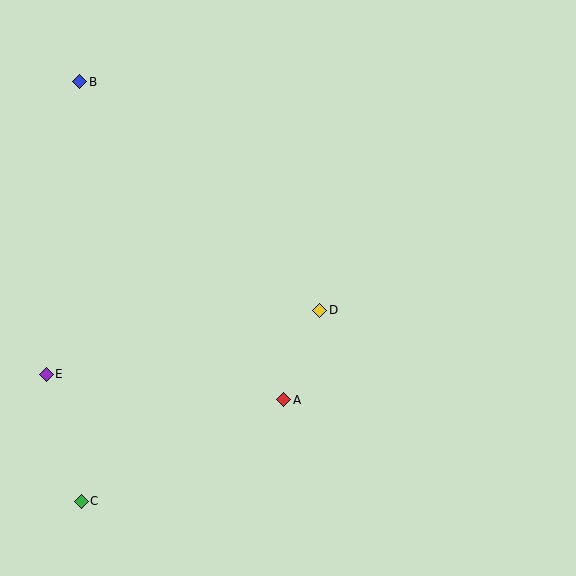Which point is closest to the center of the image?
Point D at (320, 310) is closest to the center.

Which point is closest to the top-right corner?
Point D is closest to the top-right corner.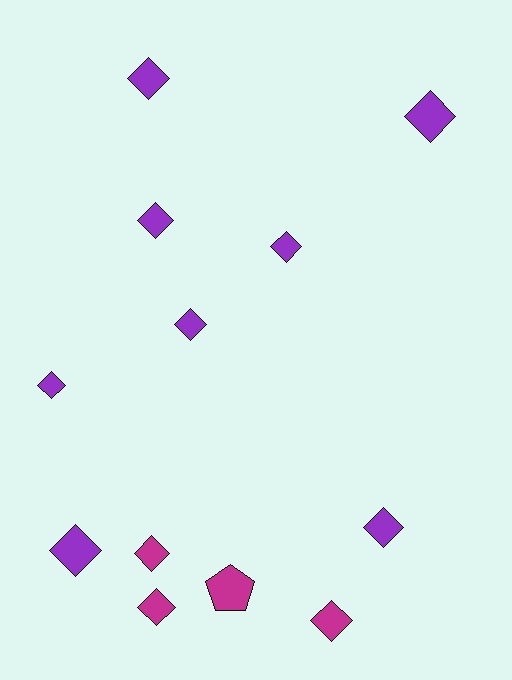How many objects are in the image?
There are 12 objects.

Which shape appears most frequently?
Diamond, with 11 objects.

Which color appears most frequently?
Purple, with 8 objects.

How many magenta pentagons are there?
There is 1 magenta pentagon.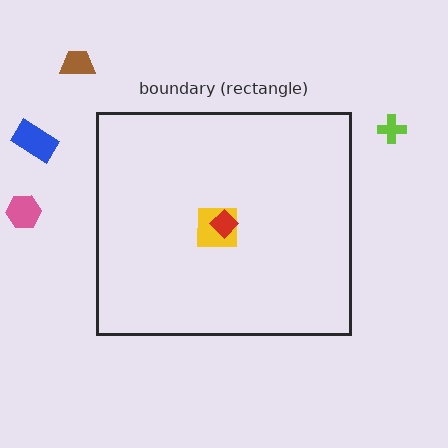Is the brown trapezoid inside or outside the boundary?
Outside.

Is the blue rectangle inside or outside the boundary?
Outside.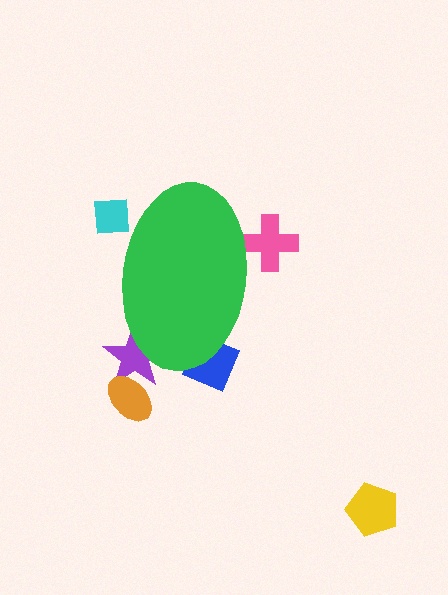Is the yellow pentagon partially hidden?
No, the yellow pentagon is fully visible.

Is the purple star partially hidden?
Yes, the purple star is partially hidden behind the green ellipse.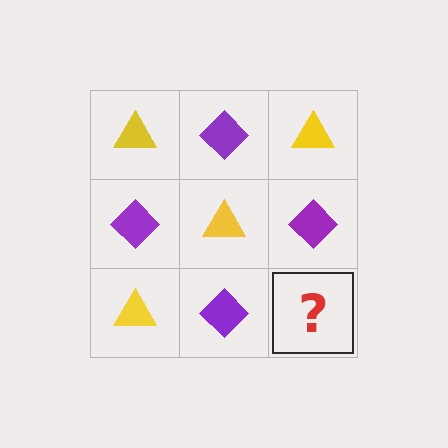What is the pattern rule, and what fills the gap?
The rule is that it alternates yellow triangle and purple diamond in a checkerboard pattern. The gap should be filled with a yellow triangle.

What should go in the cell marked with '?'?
The missing cell should contain a yellow triangle.